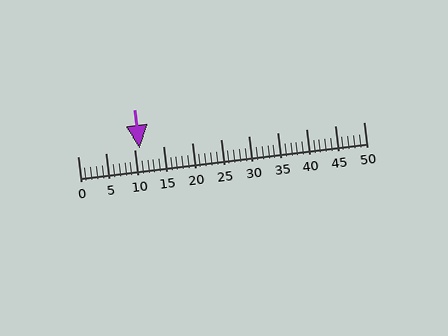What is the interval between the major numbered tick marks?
The major tick marks are spaced 5 units apart.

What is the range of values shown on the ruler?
The ruler shows values from 0 to 50.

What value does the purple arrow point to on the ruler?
The purple arrow points to approximately 11.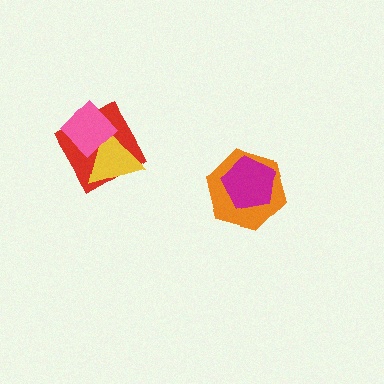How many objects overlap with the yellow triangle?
2 objects overlap with the yellow triangle.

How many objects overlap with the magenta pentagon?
1 object overlaps with the magenta pentagon.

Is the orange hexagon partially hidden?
Yes, it is partially covered by another shape.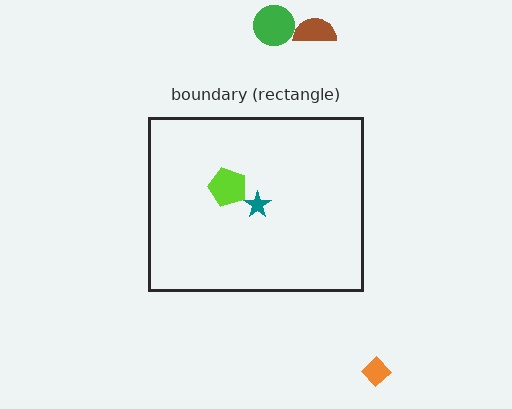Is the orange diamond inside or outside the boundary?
Outside.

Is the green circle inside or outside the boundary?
Outside.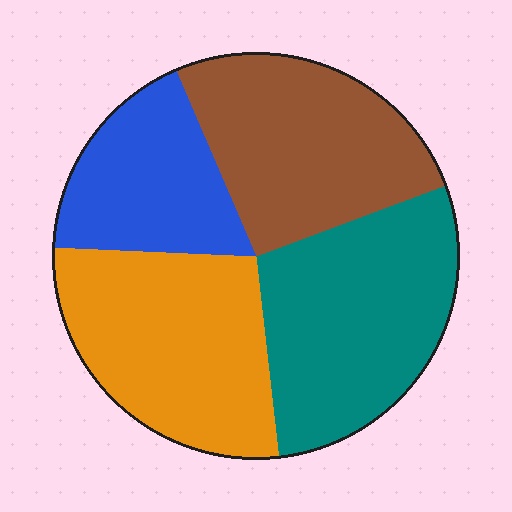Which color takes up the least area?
Blue, at roughly 20%.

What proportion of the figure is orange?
Orange covers about 25% of the figure.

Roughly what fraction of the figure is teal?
Teal covers about 30% of the figure.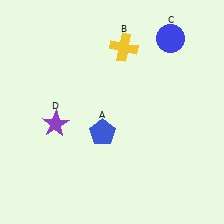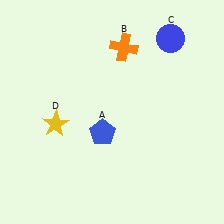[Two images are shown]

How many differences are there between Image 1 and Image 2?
There are 2 differences between the two images.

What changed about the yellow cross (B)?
In Image 1, B is yellow. In Image 2, it changed to orange.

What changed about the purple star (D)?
In Image 1, D is purple. In Image 2, it changed to yellow.